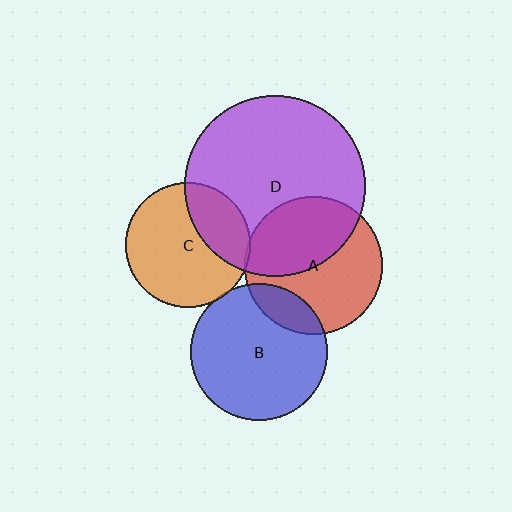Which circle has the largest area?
Circle D (purple).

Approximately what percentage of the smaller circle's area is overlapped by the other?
Approximately 5%.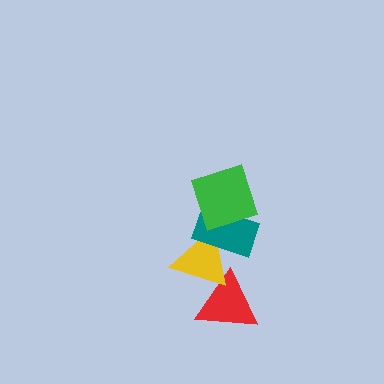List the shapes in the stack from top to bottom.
From top to bottom: the green square, the teal rectangle, the yellow triangle, the red triangle.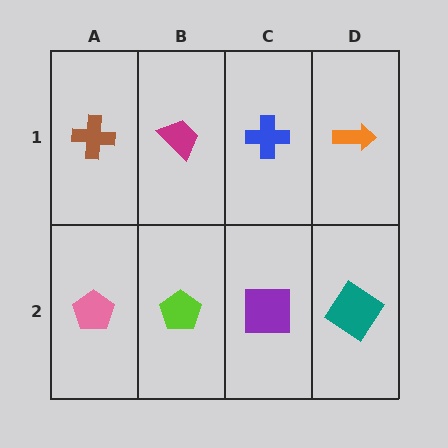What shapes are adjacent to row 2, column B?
A magenta trapezoid (row 1, column B), a pink pentagon (row 2, column A), a purple square (row 2, column C).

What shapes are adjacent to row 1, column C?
A purple square (row 2, column C), a magenta trapezoid (row 1, column B), an orange arrow (row 1, column D).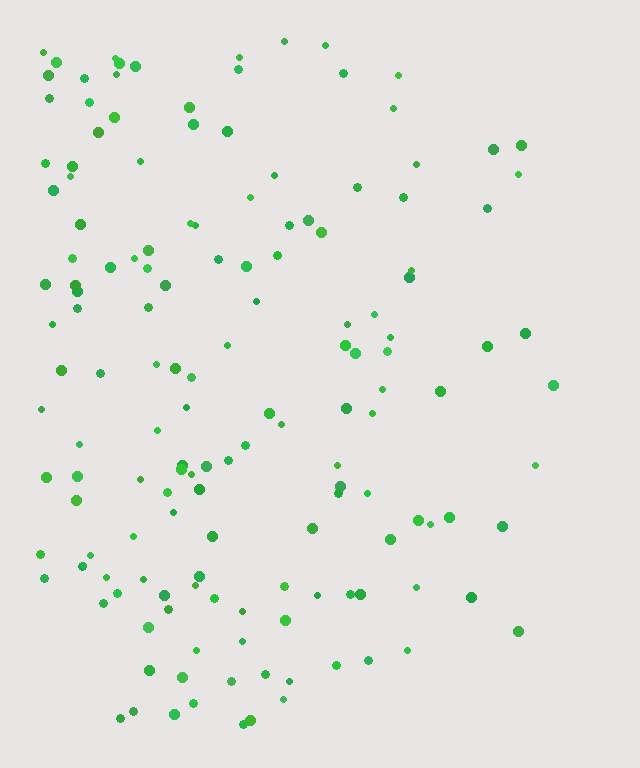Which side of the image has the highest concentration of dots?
The left.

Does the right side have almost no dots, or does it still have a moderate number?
Still a moderate number, just noticeably fewer than the left.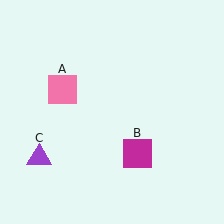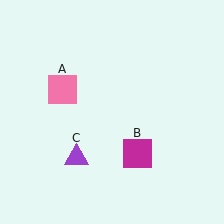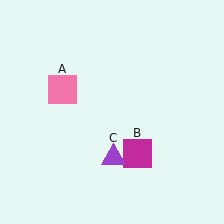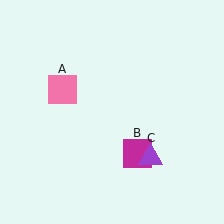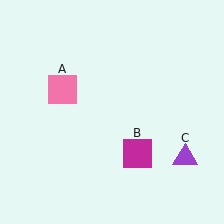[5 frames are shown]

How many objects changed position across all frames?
1 object changed position: purple triangle (object C).